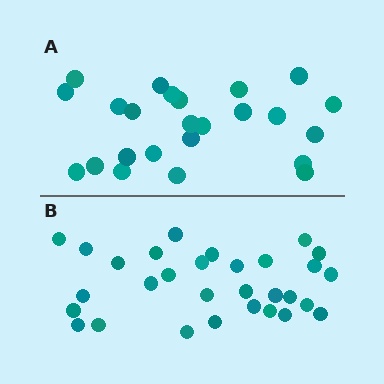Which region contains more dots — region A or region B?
Region B (the bottom region) has more dots.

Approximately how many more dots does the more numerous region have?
Region B has about 6 more dots than region A.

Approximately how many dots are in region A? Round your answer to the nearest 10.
About 20 dots. (The exact count is 24, which rounds to 20.)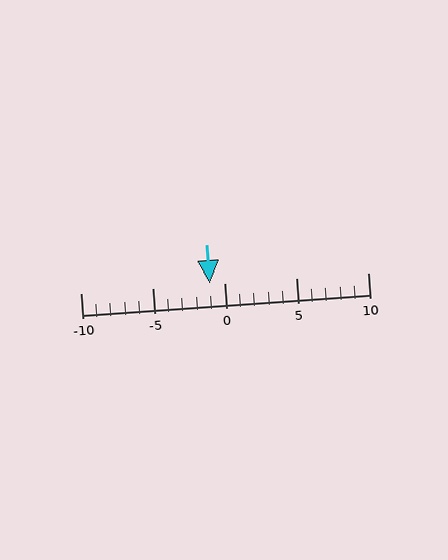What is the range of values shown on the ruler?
The ruler shows values from -10 to 10.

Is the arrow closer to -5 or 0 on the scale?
The arrow is closer to 0.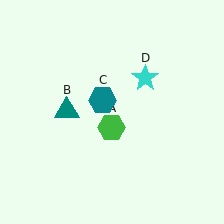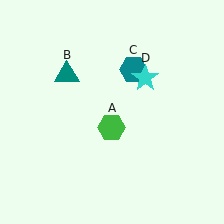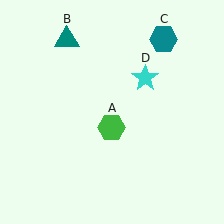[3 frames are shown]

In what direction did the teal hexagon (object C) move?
The teal hexagon (object C) moved up and to the right.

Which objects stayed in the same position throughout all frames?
Green hexagon (object A) and cyan star (object D) remained stationary.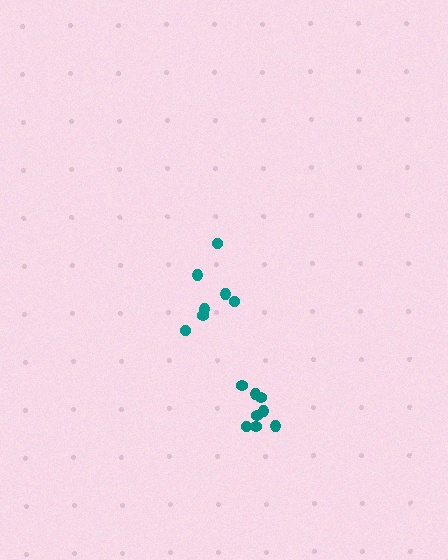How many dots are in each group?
Group 1: 7 dots, Group 2: 8 dots (15 total).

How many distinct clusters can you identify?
There are 2 distinct clusters.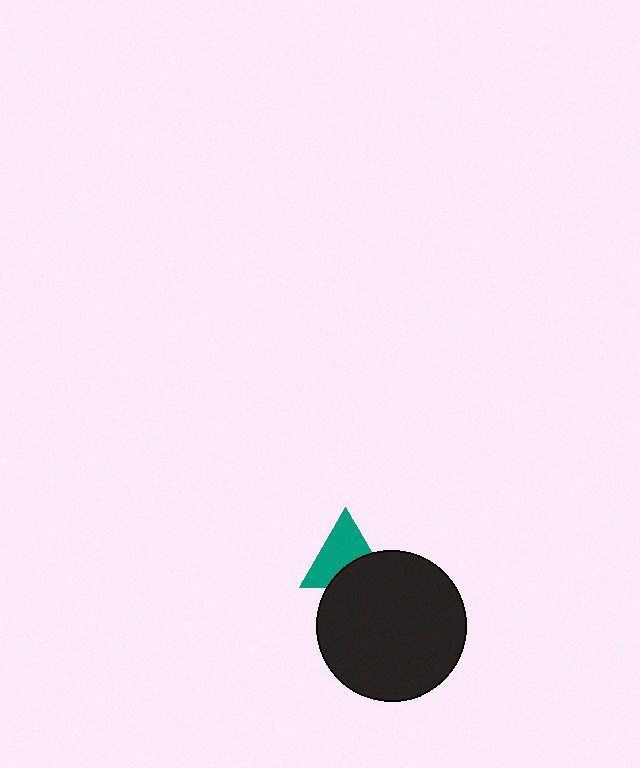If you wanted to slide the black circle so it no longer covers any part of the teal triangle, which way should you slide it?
Slide it down — that is the most direct way to separate the two shapes.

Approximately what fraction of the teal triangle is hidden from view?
Roughly 37% of the teal triangle is hidden behind the black circle.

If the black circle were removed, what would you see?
You would see the complete teal triangle.